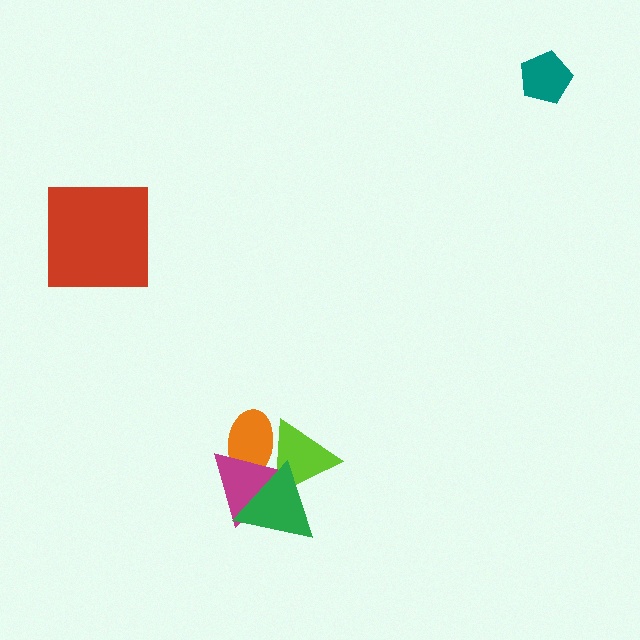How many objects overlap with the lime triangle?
3 objects overlap with the lime triangle.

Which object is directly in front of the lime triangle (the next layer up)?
The magenta triangle is directly in front of the lime triangle.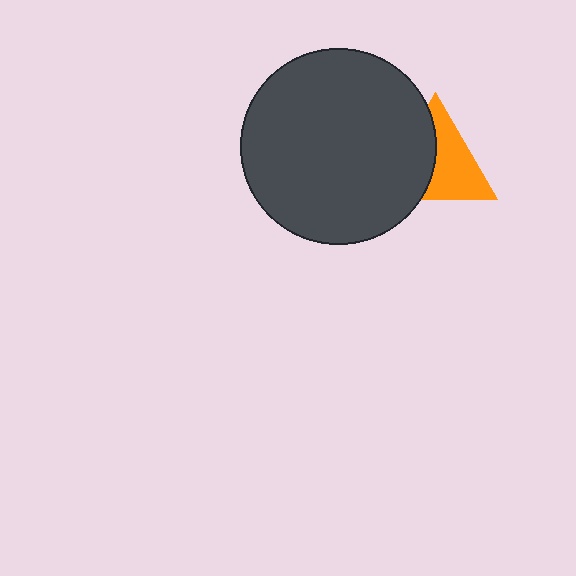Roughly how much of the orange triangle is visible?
About half of it is visible (roughly 55%).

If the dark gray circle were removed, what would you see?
You would see the complete orange triangle.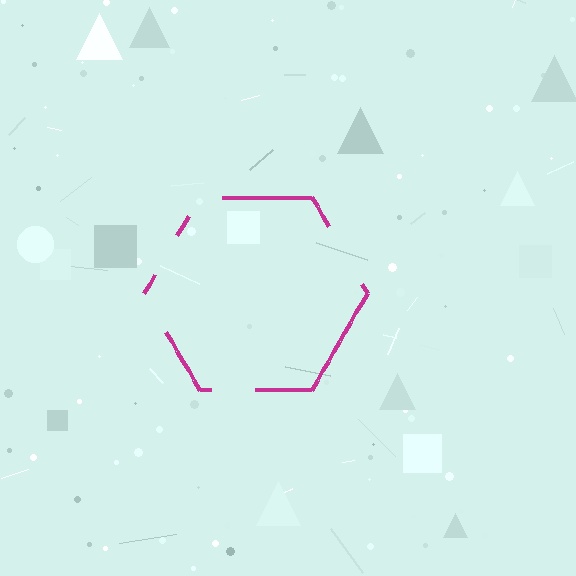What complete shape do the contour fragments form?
The contour fragments form a hexagon.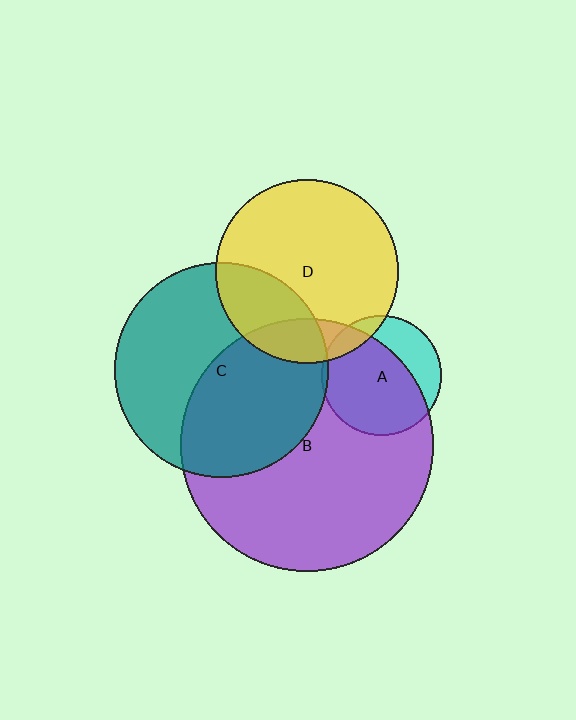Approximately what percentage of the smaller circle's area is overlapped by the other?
Approximately 5%.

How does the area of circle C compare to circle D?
Approximately 1.4 times.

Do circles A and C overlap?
Yes.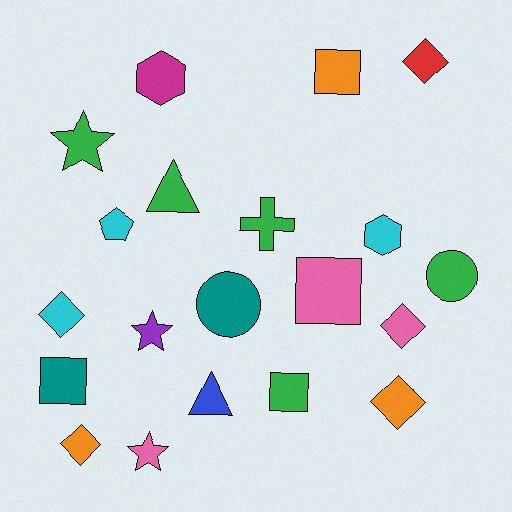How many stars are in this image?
There are 3 stars.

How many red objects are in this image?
There is 1 red object.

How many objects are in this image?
There are 20 objects.